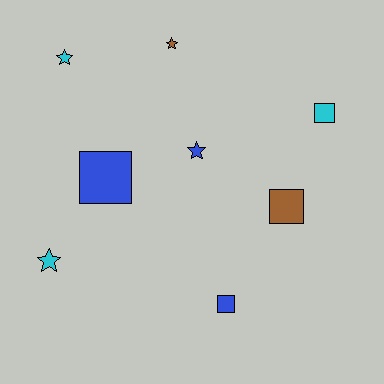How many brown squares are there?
There is 1 brown square.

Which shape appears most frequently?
Square, with 4 objects.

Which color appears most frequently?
Blue, with 3 objects.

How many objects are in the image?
There are 8 objects.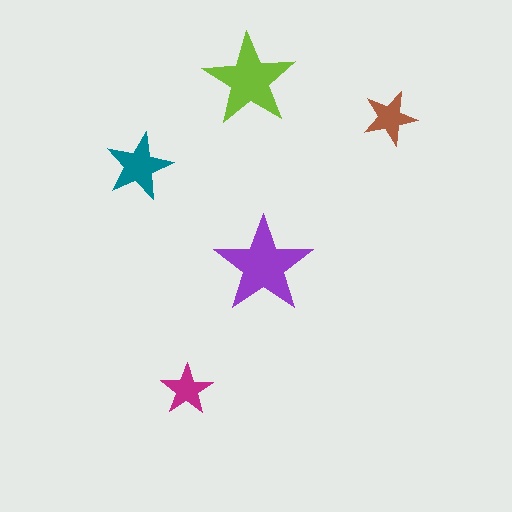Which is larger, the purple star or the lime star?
The purple one.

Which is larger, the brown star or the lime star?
The lime one.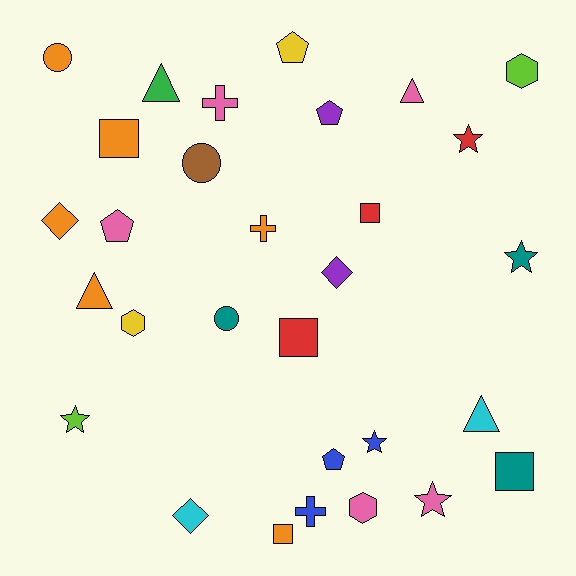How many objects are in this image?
There are 30 objects.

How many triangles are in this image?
There are 4 triangles.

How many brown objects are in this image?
There is 1 brown object.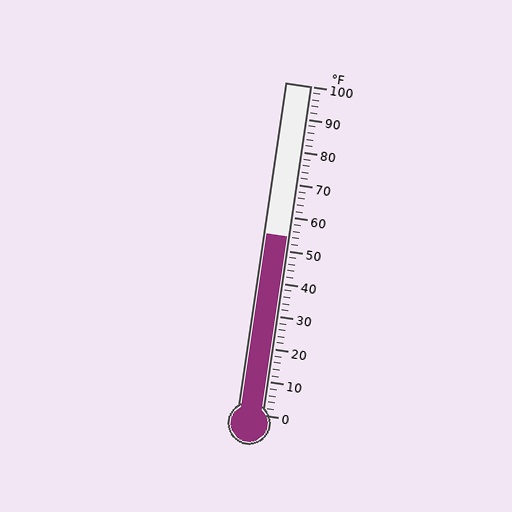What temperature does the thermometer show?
The thermometer shows approximately 54°F.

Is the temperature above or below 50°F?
The temperature is above 50°F.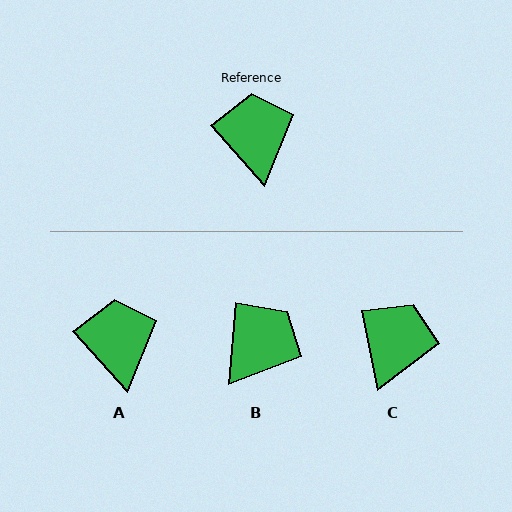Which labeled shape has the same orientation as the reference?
A.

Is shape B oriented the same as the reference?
No, it is off by about 47 degrees.